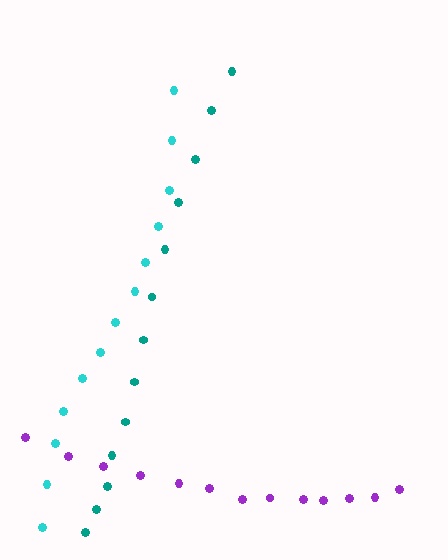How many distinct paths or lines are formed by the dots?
There are 3 distinct paths.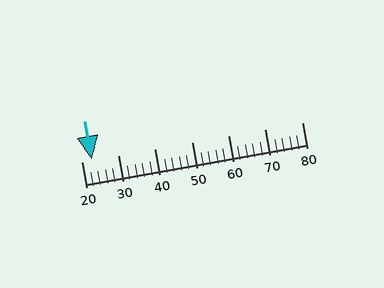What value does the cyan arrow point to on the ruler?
The cyan arrow points to approximately 23.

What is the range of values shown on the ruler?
The ruler shows values from 20 to 80.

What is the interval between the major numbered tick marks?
The major tick marks are spaced 10 units apart.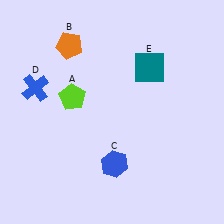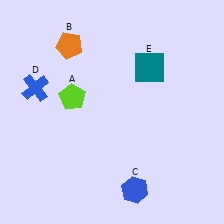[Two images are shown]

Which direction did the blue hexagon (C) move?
The blue hexagon (C) moved down.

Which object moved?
The blue hexagon (C) moved down.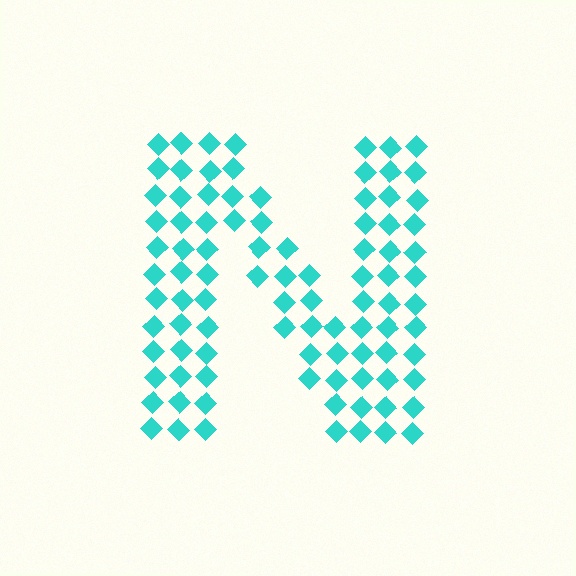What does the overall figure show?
The overall figure shows the letter N.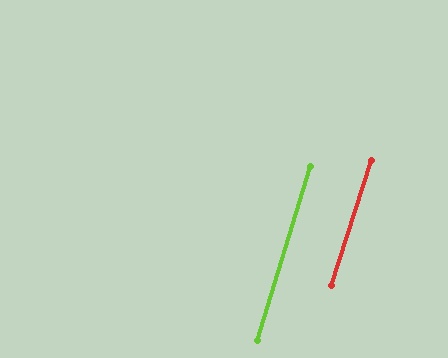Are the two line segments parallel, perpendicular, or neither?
Parallel — their directions differ by only 0.7°.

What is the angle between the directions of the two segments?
Approximately 1 degree.